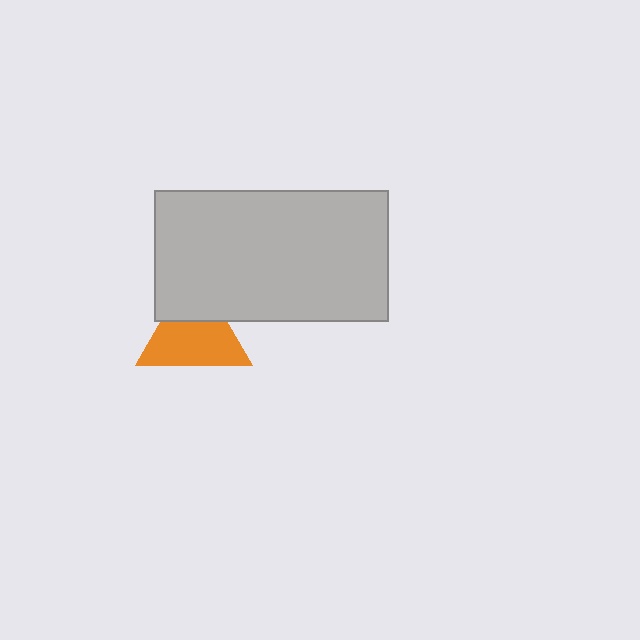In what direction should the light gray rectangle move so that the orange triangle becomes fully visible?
The light gray rectangle should move up. That is the shortest direction to clear the overlap and leave the orange triangle fully visible.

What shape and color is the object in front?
The object in front is a light gray rectangle.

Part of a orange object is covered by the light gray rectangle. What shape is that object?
It is a triangle.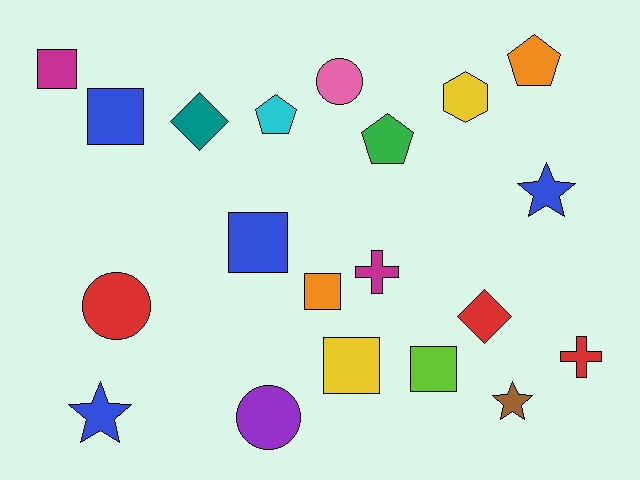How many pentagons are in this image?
There are 3 pentagons.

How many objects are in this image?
There are 20 objects.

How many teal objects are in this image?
There is 1 teal object.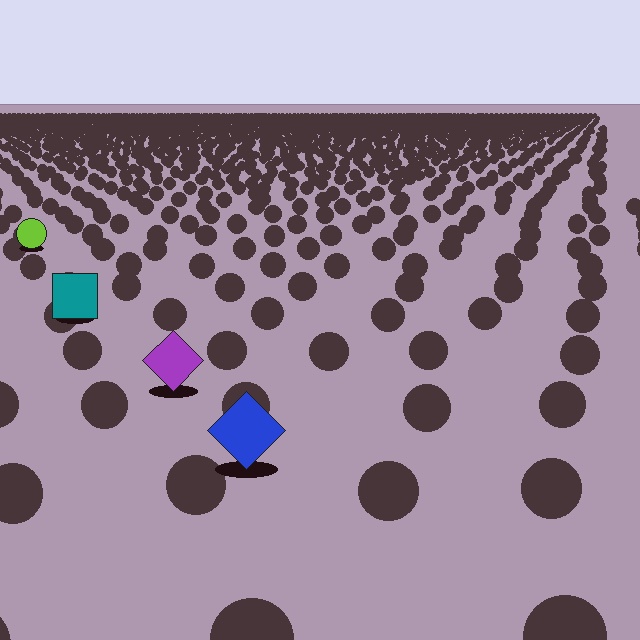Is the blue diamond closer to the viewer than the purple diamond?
Yes. The blue diamond is closer — you can tell from the texture gradient: the ground texture is coarser near it.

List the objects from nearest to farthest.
From nearest to farthest: the blue diamond, the purple diamond, the teal square, the lime circle.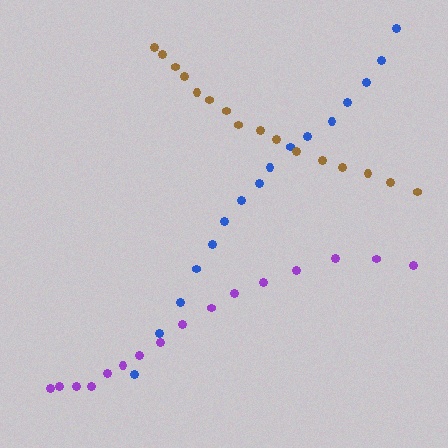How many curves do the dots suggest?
There are 3 distinct paths.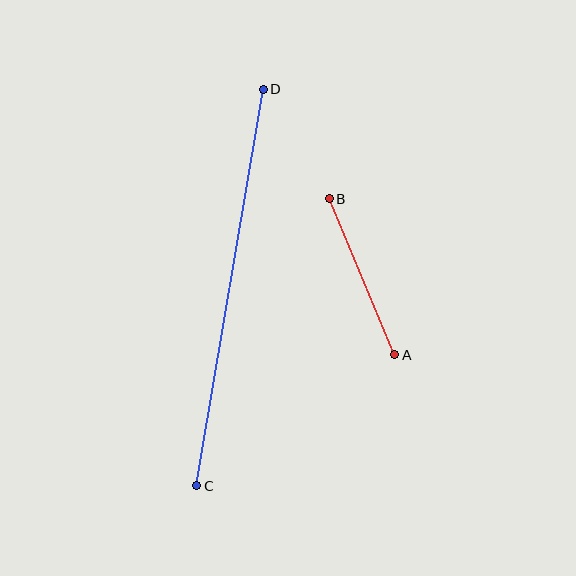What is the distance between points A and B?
The distance is approximately 169 pixels.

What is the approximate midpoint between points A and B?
The midpoint is at approximately (362, 277) pixels.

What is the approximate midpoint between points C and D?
The midpoint is at approximately (230, 287) pixels.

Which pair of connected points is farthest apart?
Points C and D are farthest apart.